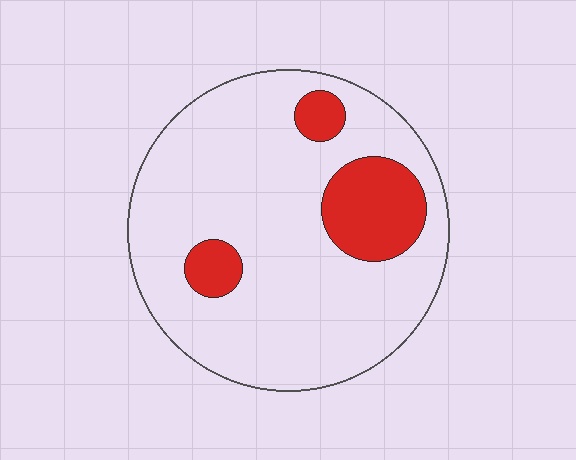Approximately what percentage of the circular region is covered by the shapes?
Approximately 15%.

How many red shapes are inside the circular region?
3.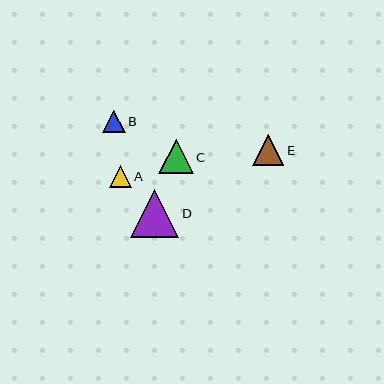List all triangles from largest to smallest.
From largest to smallest: D, C, E, B, A.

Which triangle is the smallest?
Triangle A is the smallest with a size of approximately 22 pixels.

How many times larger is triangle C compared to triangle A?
Triangle C is approximately 1.6 times the size of triangle A.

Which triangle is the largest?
Triangle D is the largest with a size of approximately 48 pixels.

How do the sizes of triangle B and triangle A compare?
Triangle B and triangle A are approximately the same size.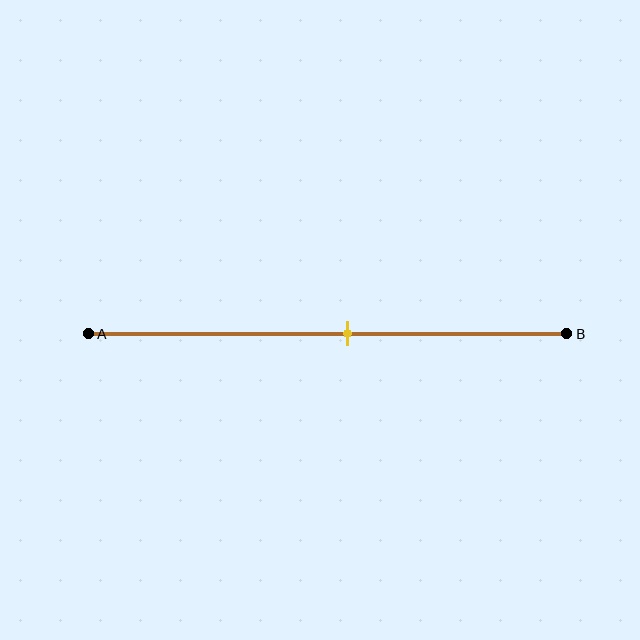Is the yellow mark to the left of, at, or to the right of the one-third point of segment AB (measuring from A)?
The yellow mark is to the right of the one-third point of segment AB.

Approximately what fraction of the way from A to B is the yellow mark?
The yellow mark is approximately 55% of the way from A to B.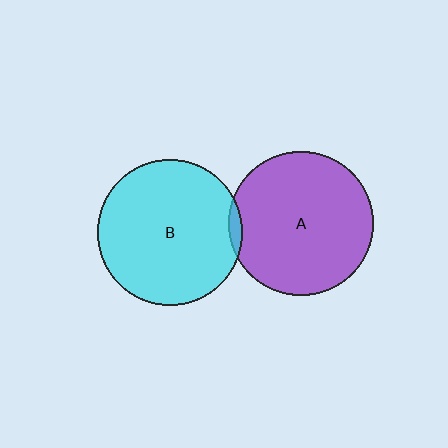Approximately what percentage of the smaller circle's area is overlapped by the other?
Approximately 5%.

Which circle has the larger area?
Circle B (cyan).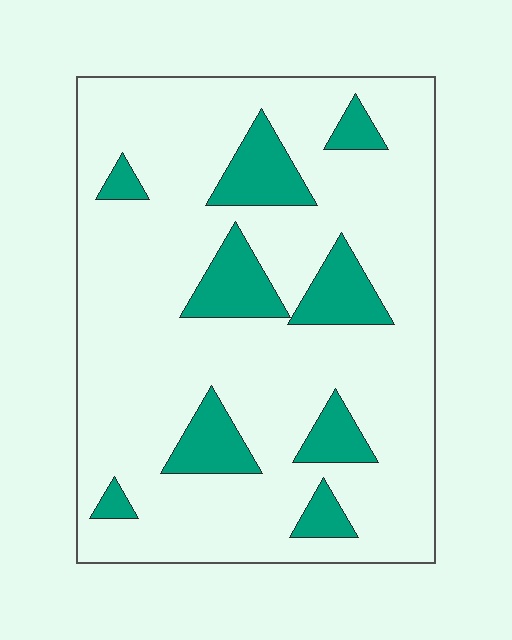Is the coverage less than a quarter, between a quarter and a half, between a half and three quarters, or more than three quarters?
Less than a quarter.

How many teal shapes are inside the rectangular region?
9.